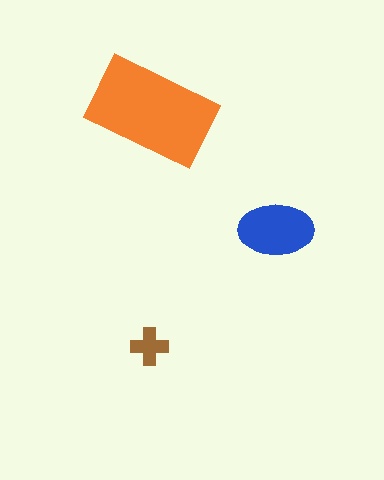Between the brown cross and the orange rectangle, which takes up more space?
The orange rectangle.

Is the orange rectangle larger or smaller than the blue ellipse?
Larger.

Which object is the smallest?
The brown cross.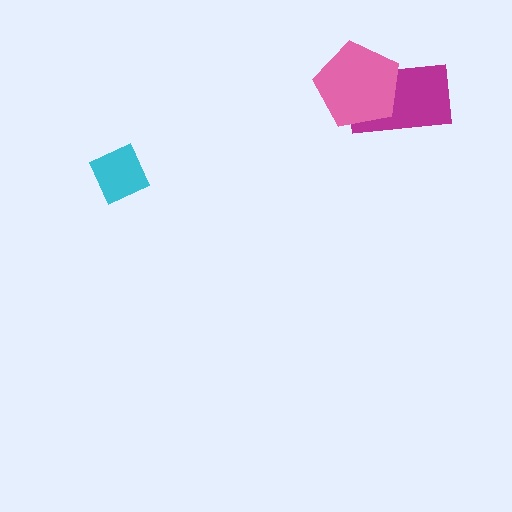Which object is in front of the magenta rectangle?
The pink pentagon is in front of the magenta rectangle.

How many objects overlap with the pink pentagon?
1 object overlaps with the pink pentagon.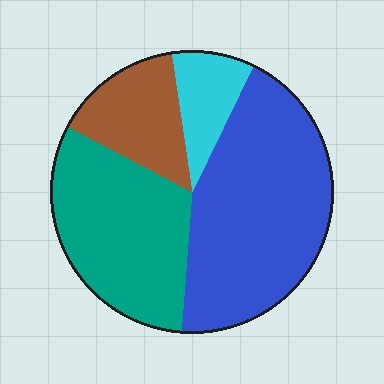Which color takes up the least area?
Cyan, at roughly 10%.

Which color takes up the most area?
Blue, at roughly 45%.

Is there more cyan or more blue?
Blue.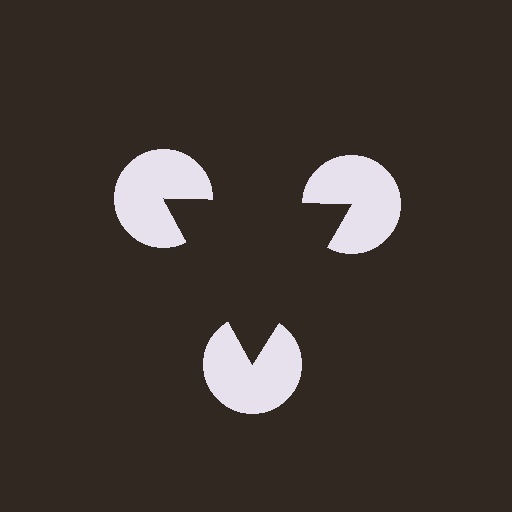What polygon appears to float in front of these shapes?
An illusory triangle — its edges are inferred from the aligned wedge cuts in the pac-man discs, not physically drawn.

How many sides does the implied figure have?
3 sides.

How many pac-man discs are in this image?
There are 3 — one at each vertex of the illusory triangle.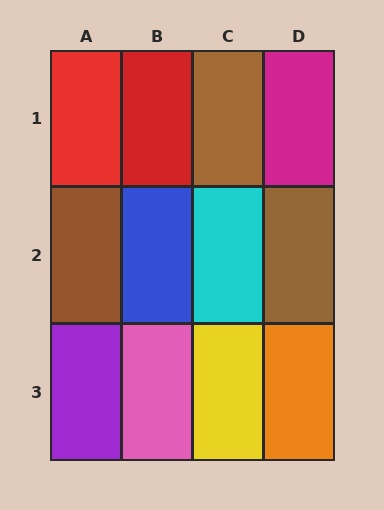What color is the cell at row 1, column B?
Red.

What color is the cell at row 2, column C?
Cyan.